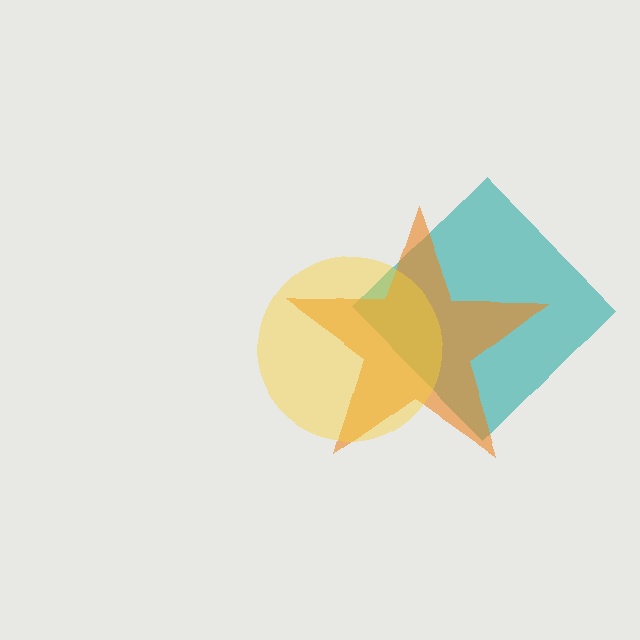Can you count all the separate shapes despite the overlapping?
Yes, there are 3 separate shapes.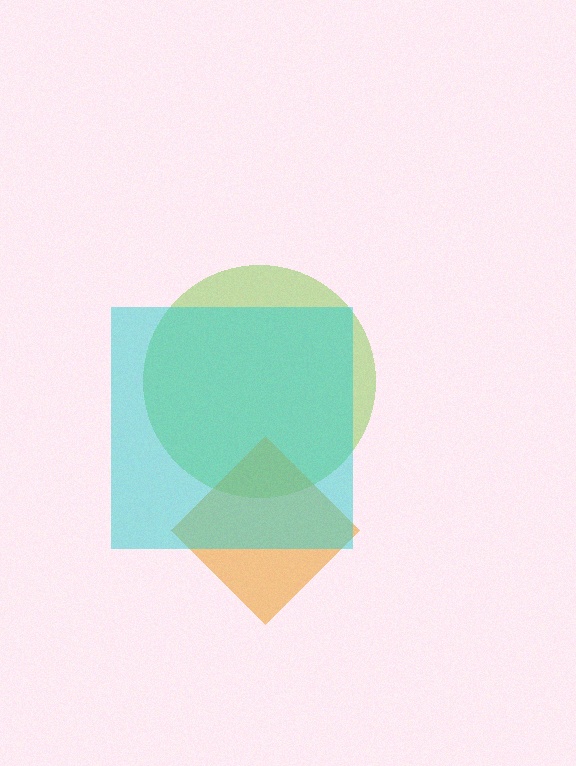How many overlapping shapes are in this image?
There are 3 overlapping shapes in the image.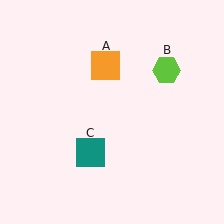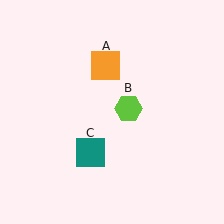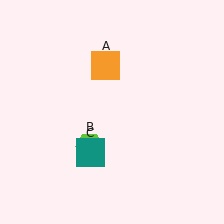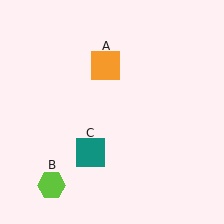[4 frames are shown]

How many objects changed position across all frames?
1 object changed position: lime hexagon (object B).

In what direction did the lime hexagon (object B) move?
The lime hexagon (object B) moved down and to the left.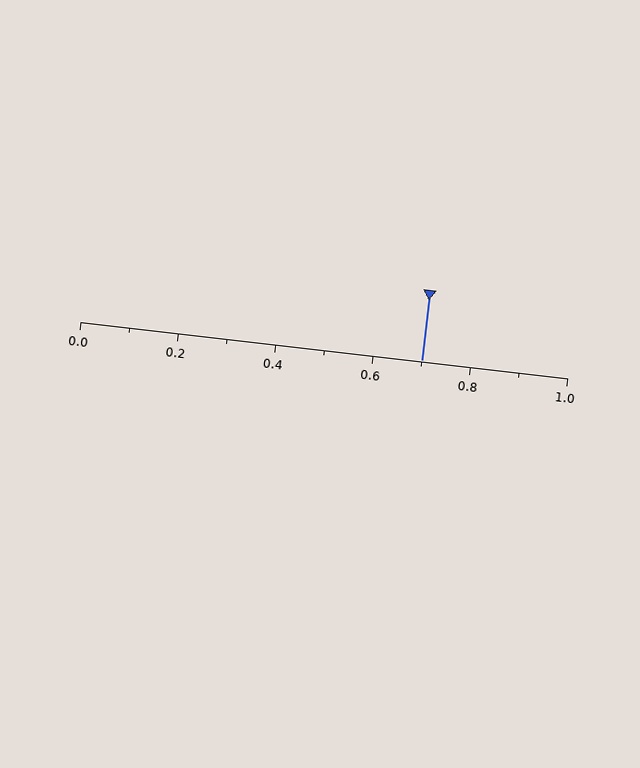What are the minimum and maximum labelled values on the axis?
The axis runs from 0.0 to 1.0.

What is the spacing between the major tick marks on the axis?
The major ticks are spaced 0.2 apart.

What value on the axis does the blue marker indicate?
The marker indicates approximately 0.7.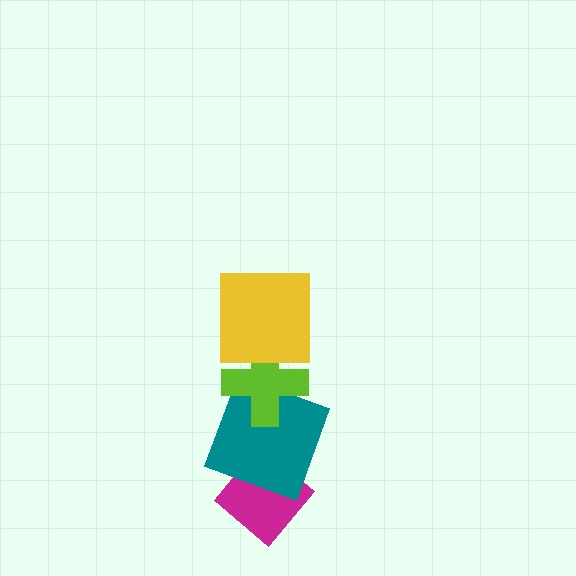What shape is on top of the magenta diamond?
The teal square is on top of the magenta diamond.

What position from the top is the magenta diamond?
The magenta diamond is 4th from the top.